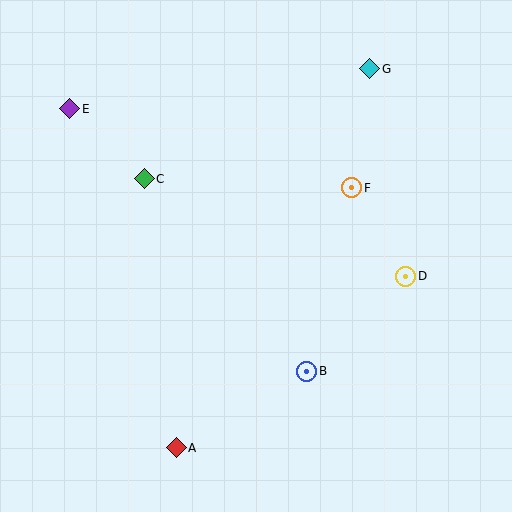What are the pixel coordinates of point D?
Point D is at (406, 276).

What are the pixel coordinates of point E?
Point E is at (70, 109).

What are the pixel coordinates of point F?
Point F is at (352, 188).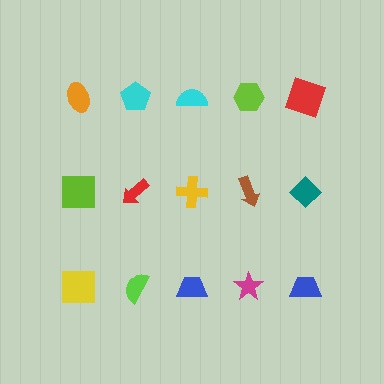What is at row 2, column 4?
A brown arrow.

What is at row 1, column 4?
A lime hexagon.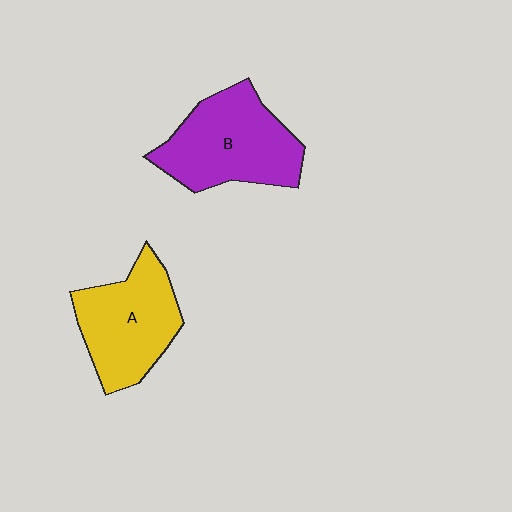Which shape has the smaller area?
Shape A (yellow).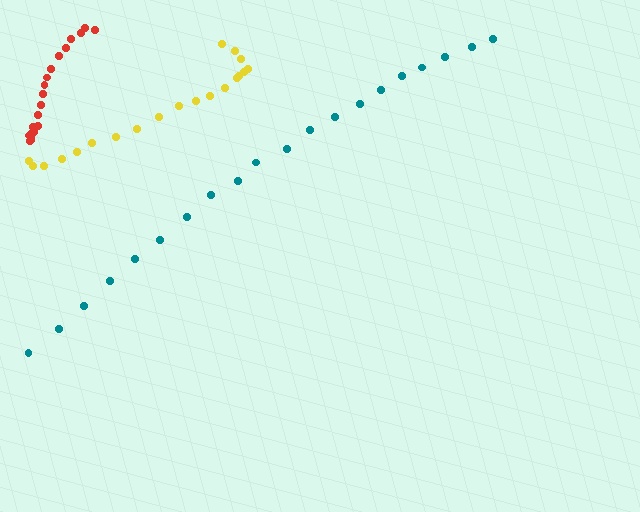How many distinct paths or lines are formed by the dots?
There are 3 distinct paths.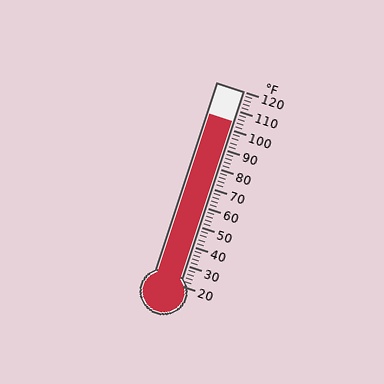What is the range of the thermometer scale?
The thermometer scale ranges from 20°F to 120°F.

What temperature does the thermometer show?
The thermometer shows approximately 104°F.